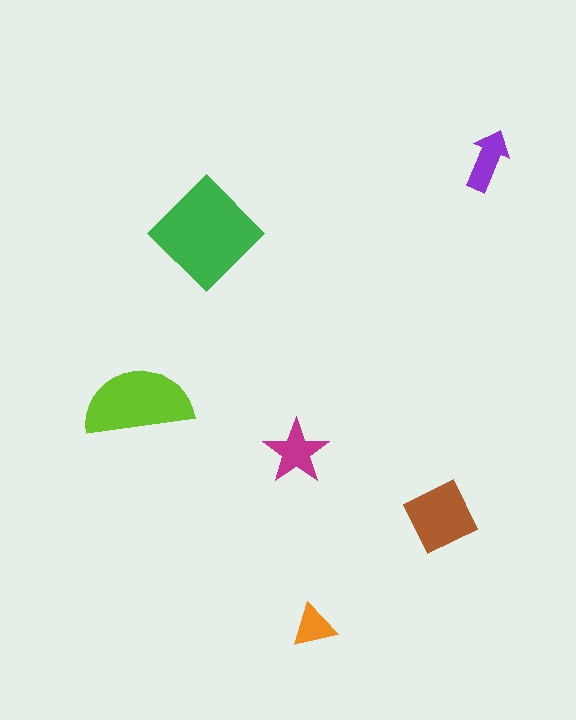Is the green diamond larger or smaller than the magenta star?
Larger.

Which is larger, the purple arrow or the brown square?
The brown square.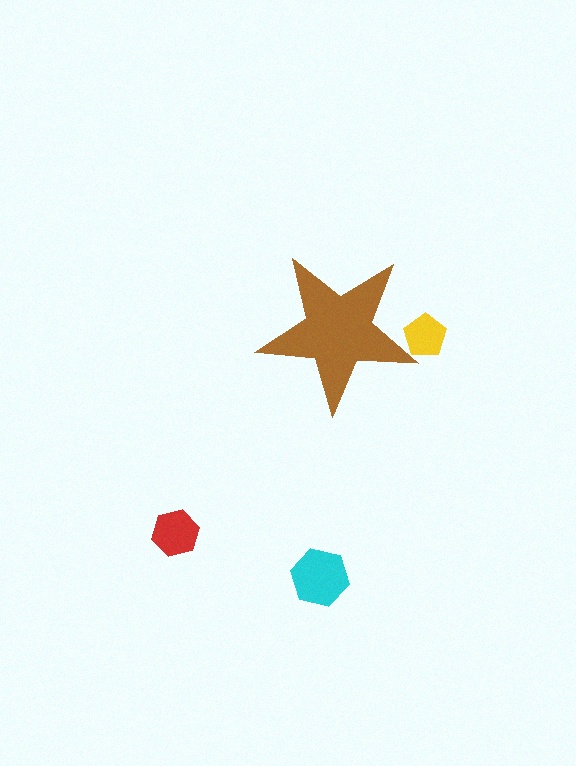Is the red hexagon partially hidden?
No, the red hexagon is fully visible.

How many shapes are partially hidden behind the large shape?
1 shape is partially hidden.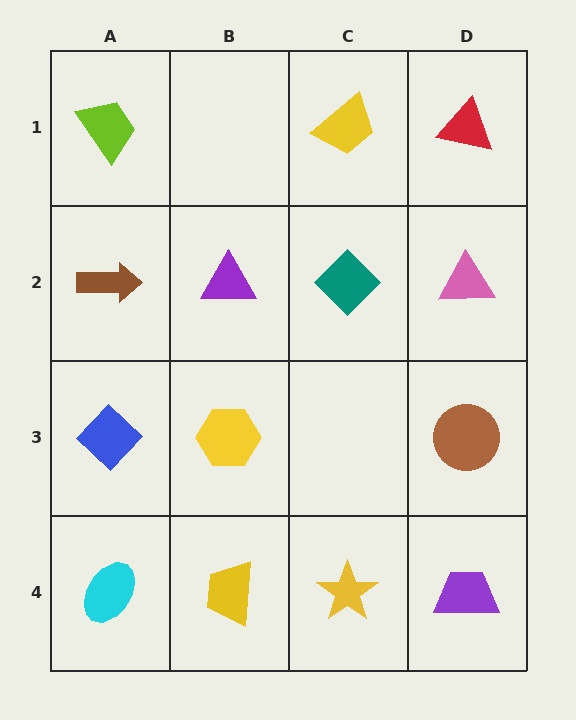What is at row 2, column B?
A purple triangle.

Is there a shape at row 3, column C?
No, that cell is empty.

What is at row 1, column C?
A yellow trapezoid.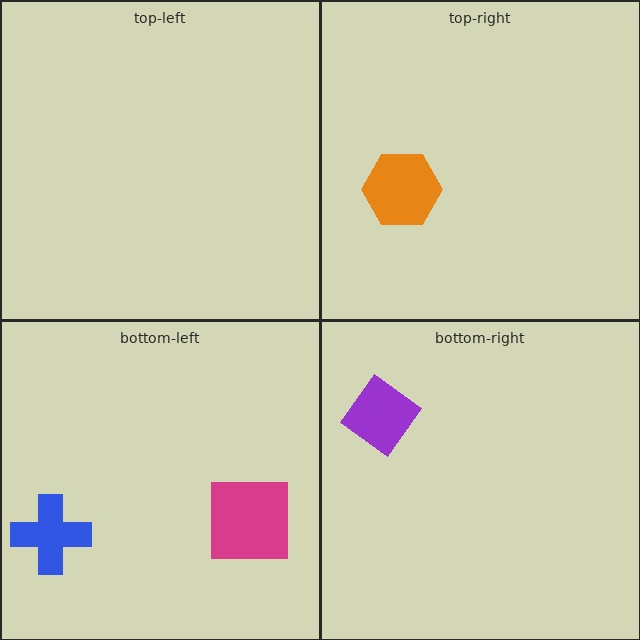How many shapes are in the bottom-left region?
2.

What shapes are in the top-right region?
The orange hexagon.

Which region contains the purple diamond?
The bottom-right region.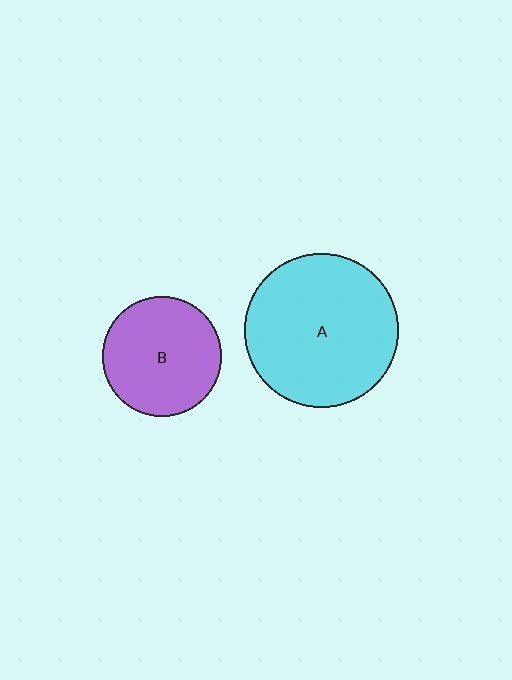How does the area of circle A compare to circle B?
Approximately 1.7 times.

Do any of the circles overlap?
No, none of the circles overlap.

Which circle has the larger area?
Circle A (cyan).